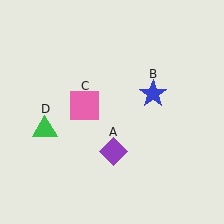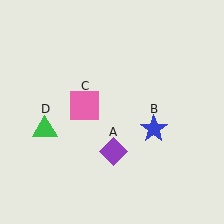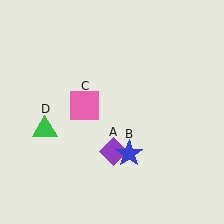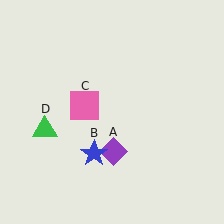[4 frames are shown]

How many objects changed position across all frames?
1 object changed position: blue star (object B).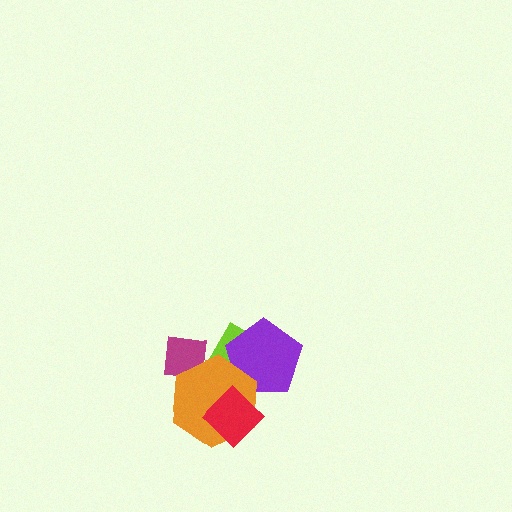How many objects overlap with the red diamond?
2 objects overlap with the red diamond.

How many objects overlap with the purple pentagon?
2 objects overlap with the purple pentagon.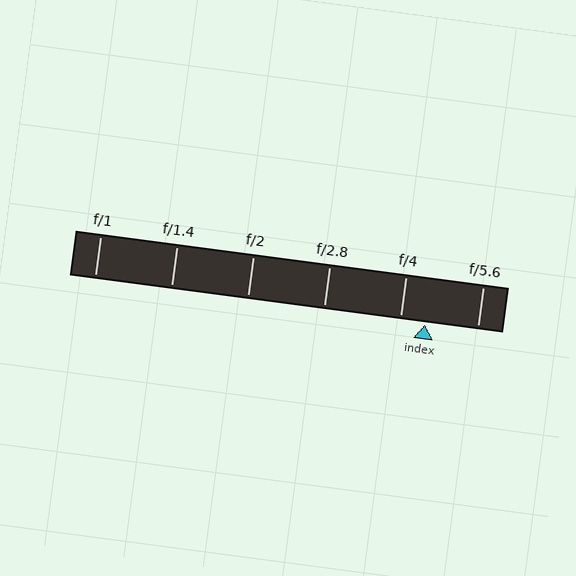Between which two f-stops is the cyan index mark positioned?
The index mark is between f/4 and f/5.6.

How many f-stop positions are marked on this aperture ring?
There are 6 f-stop positions marked.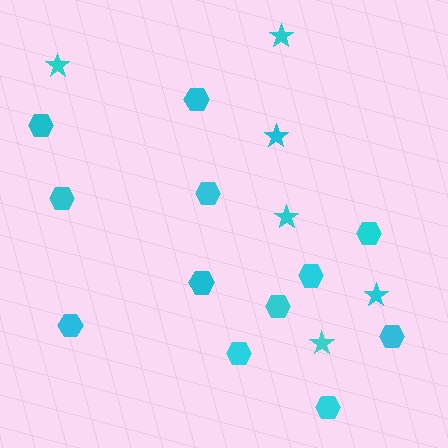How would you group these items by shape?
There are 2 groups: one group of hexagons (12) and one group of stars (6).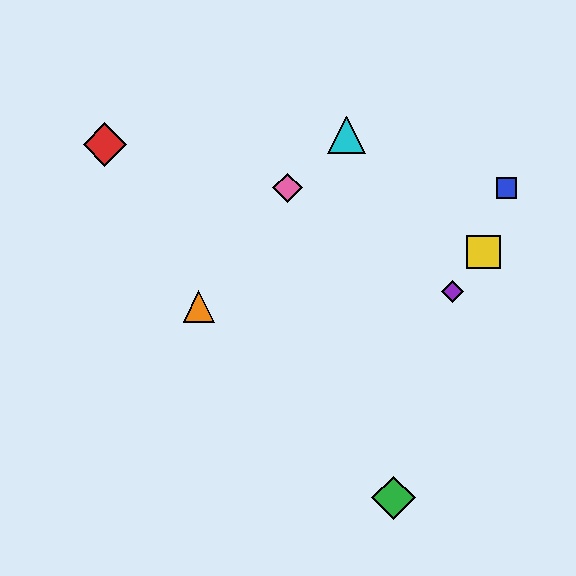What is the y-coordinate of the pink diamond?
The pink diamond is at y≈188.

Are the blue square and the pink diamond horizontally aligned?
Yes, both are at y≈188.